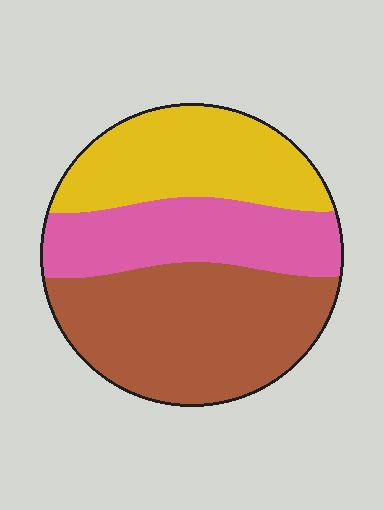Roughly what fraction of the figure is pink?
Pink covers roughly 25% of the figure.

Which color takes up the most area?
Brown, at roughly 45%.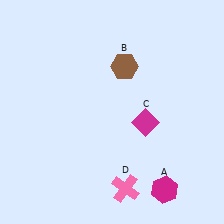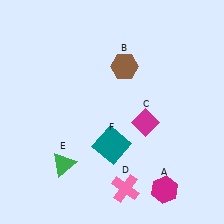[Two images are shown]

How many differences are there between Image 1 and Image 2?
There are 2 differences between the two images.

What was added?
A green triangle (E), a teal square (F) were added in Image 2.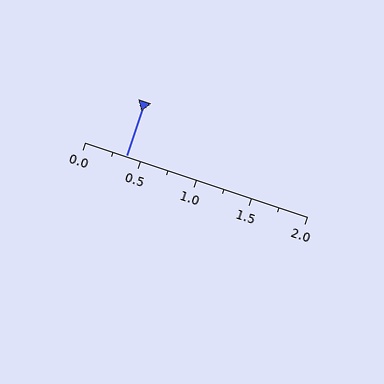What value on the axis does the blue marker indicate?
The marker indicates approximately 0.38.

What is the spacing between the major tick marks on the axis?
The major ticks are spaced 0.5 apart.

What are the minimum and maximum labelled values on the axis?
The axis runs from 0.0 to 2.0.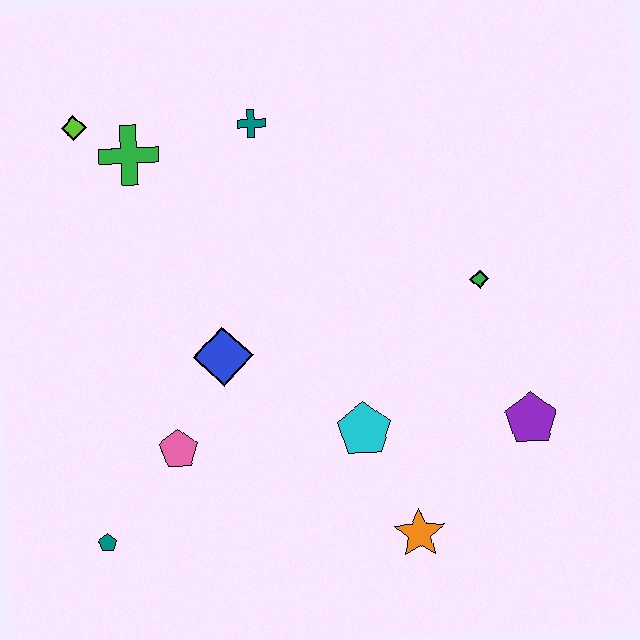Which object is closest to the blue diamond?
The pink pentagon is closest to the blue diamond.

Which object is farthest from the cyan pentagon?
The lime diamond is farthest from the cyan pentagon.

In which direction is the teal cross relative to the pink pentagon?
The teal cross is above the pink pentagon.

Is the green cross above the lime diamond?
No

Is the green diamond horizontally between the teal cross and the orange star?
No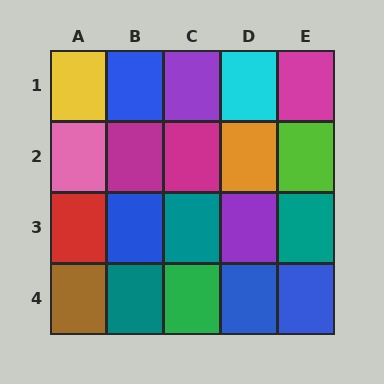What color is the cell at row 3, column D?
Purple.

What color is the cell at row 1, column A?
Yellow.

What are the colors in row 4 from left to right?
Brown, teal, green, blue, blue.